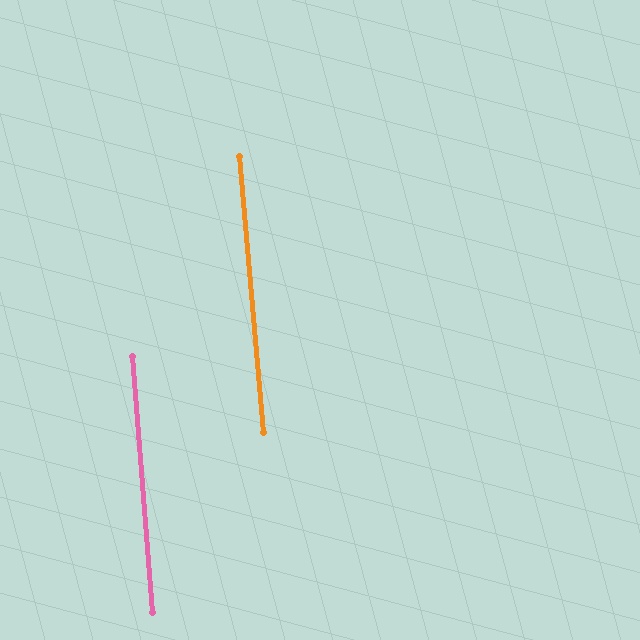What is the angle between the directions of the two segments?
Approximately 0 degrees.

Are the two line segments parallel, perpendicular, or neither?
Parallel — their directions differ by only 0.4°.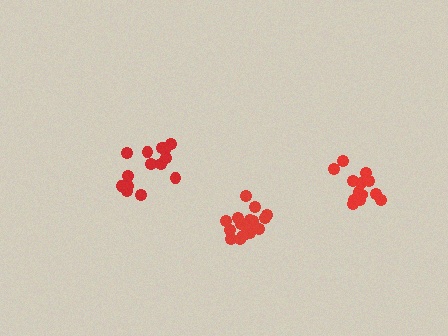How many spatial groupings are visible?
There are 3 spatial groupings.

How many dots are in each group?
Group 1: 14 dots, Group 2: 14 dots, Group 3: 17 dots (45 total).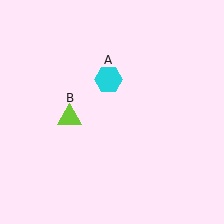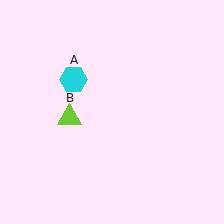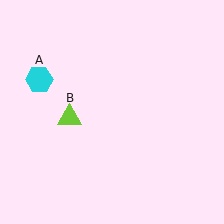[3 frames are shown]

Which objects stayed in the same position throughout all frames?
Lime triangle (object B) remained stationary.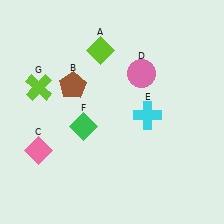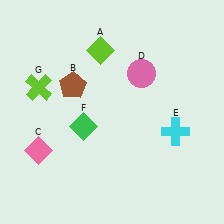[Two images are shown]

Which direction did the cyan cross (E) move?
The cyan cross (E) moved right.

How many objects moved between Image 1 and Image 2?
1 object moved between the two images.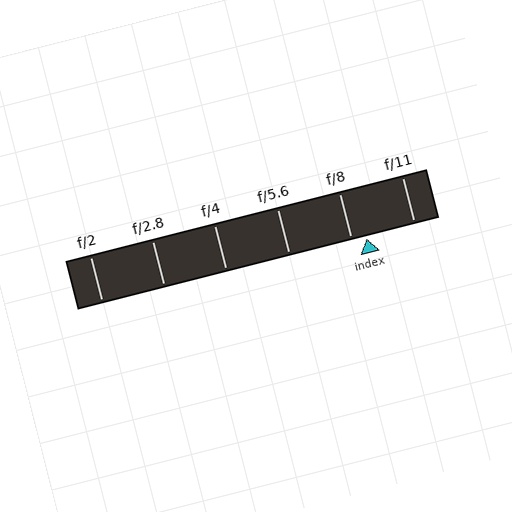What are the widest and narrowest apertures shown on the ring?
The widest aperture shown is f/2 and the narrowest is f/11.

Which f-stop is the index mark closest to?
The index mark is closest to f/8.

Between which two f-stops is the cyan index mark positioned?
The index mark is between f/8 and f/11.